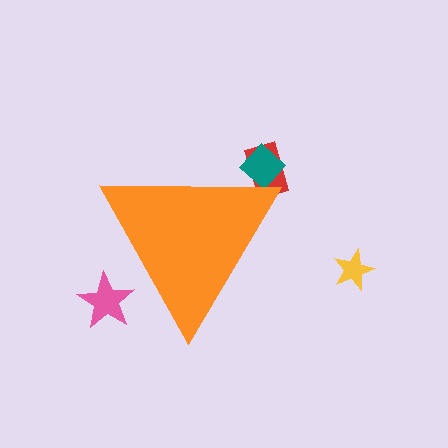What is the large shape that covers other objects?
An orange triangle.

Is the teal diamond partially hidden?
Yes, the teal diamond is partially hidden behind the orange triangle.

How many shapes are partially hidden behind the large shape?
3 shapes are partially hidden.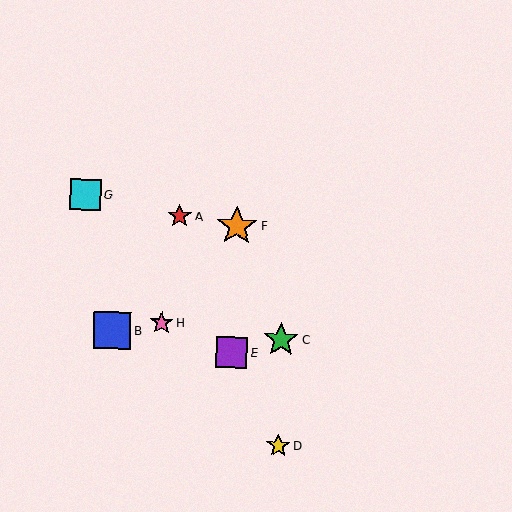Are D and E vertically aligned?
No, D is at x≈278 and E is at x≈232.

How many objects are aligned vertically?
2 objects (C, D) are aligned vertically.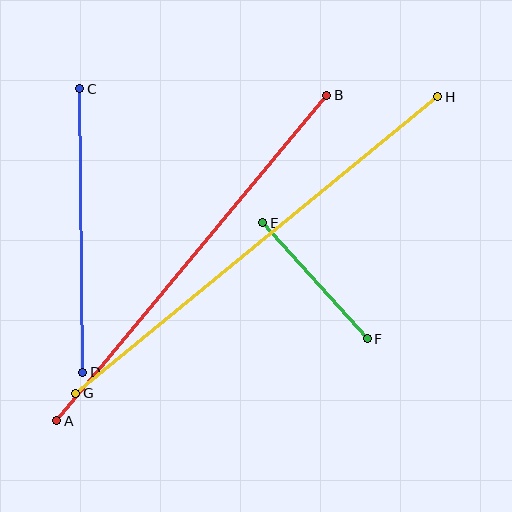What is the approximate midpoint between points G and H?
The midpoint is at approximately (257, 245) pixels.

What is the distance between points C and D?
The distance is approximately 283 pixels.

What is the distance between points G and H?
The distance is approximately 468 pixels.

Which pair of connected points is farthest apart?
Points G and H are farthest apart.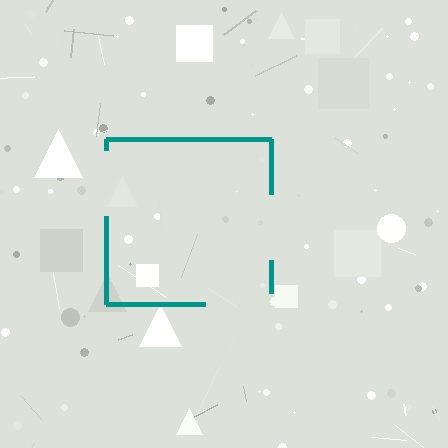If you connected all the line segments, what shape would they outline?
They would outline a square.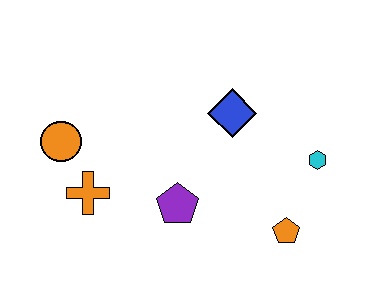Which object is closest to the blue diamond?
The cyan hexagon is closest to the blue diamond.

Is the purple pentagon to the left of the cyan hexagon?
Yes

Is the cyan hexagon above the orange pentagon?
Yes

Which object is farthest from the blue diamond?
The orange circle is farthest from the blue diamond.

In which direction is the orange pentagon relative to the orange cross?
The orange pentagon is to the right of the orange cross.